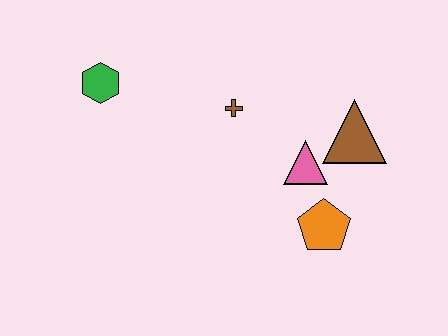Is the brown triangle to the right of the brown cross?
Yes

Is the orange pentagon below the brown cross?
Yes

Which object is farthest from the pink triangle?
The green hexagon is farthest from the pink triangle.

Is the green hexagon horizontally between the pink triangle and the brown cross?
No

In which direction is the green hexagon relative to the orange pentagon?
The green hexagon is to the left of the orange pentagon.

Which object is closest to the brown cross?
The pink triangle is closest to the brown cross.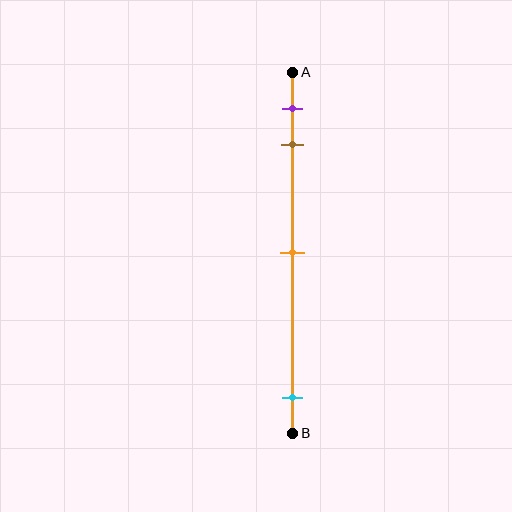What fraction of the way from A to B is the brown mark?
The brown mark is approximately 20% (0.2) of the way from A to B.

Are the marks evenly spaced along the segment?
No, the marks are not evenly spaced.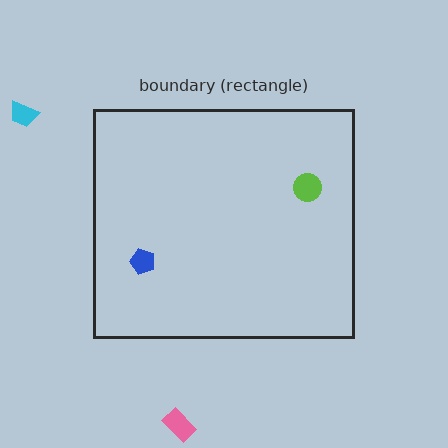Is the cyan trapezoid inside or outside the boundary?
Outside.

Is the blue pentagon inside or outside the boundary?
Inside.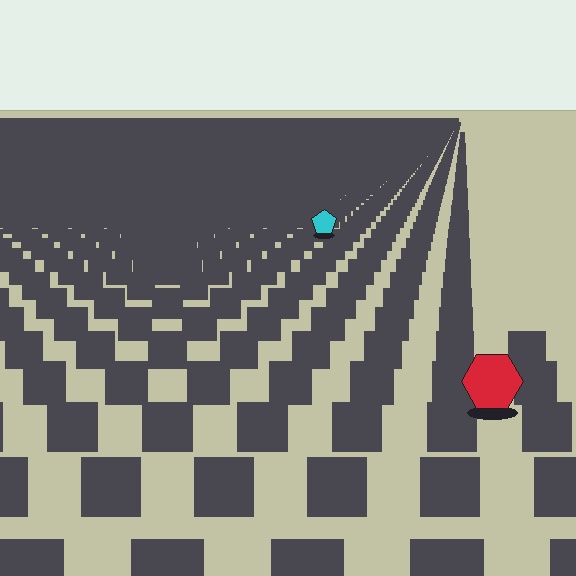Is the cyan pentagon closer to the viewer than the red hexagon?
No. The red hexagon is closer — you can tell from the texture gradient: the ground texture is coarser near it.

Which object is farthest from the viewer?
The cyan pentagon is farthest from the viewer. It appears smaller and the ground texture around it is denser.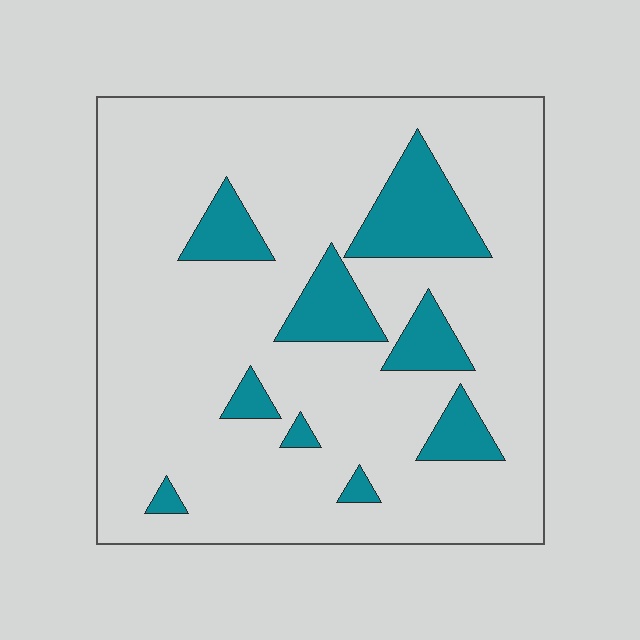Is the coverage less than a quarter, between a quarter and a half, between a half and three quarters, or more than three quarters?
Less than a quarter.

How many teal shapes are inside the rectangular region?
9.